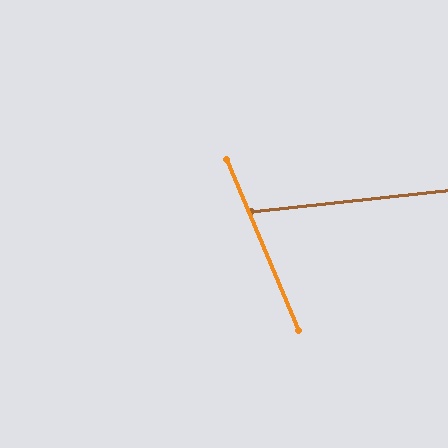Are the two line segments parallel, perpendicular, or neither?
Neither parallel nor perpendicular — they differ by about 74°.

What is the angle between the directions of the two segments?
Approximately 74 degrees.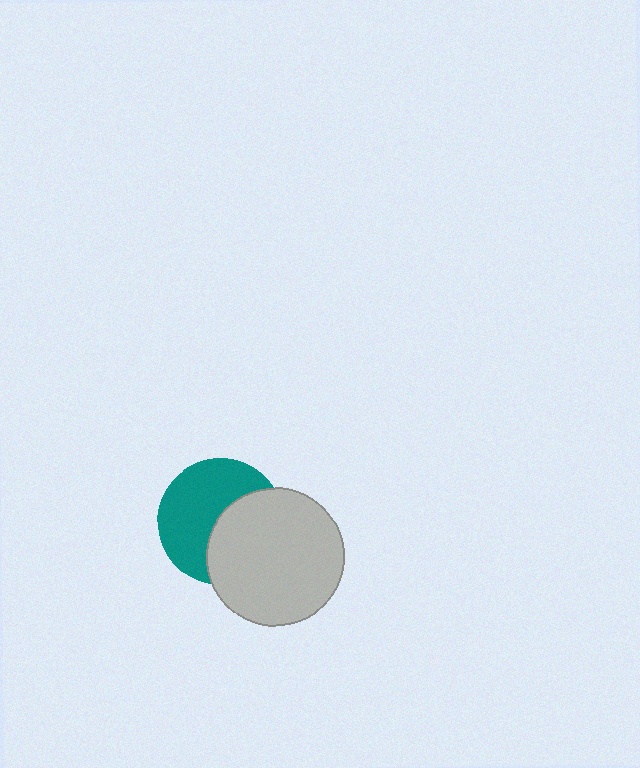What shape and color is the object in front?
The object in front is a light gray circle.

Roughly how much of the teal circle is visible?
About half of it is visible (roughly 56%).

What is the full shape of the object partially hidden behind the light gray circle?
The partially hidden object is a teal circle.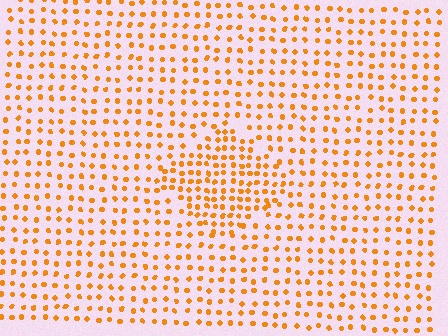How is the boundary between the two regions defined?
The boundary is defined by a change in element density (approximately 1.7x ratio). All elements are the same color, size, and shape.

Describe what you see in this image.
The image contains small orange elements arranged at two different densities. A diamond-shaped region is visible where the elements are more densely packed than the surrounding area.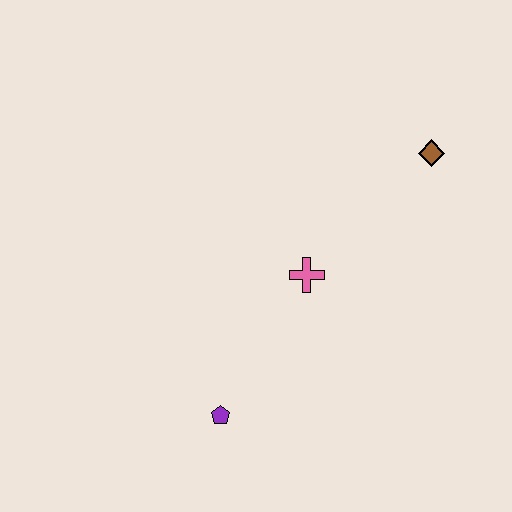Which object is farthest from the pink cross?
The brown diamond is farthest from the pink cross.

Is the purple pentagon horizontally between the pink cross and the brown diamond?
No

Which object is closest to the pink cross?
The purple pentagon is closest to the pink cross.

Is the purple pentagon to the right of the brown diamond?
No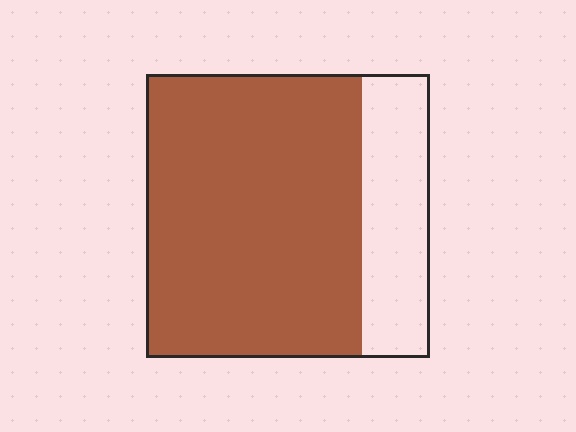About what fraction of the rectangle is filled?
About three quarters (3/4).